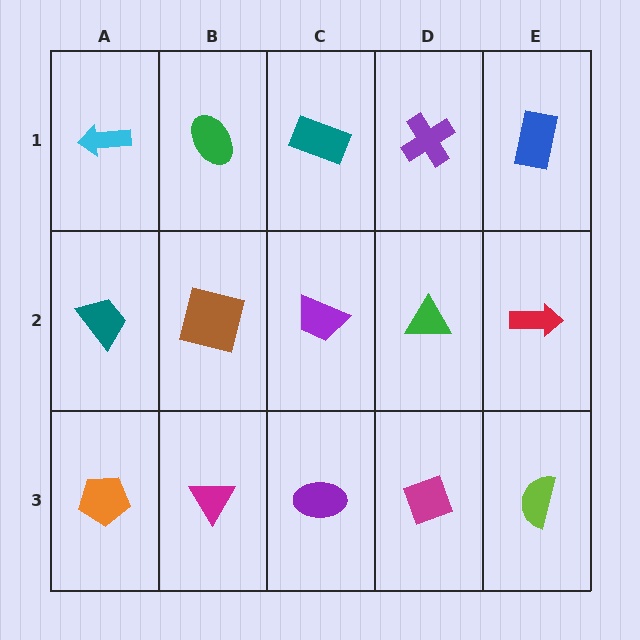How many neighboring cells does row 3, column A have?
2.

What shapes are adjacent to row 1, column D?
A green triangle (row 2, column D), a teal rectangle (row 1, column C), a blue rectangle (row 1, column E).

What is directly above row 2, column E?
A blue rectangle.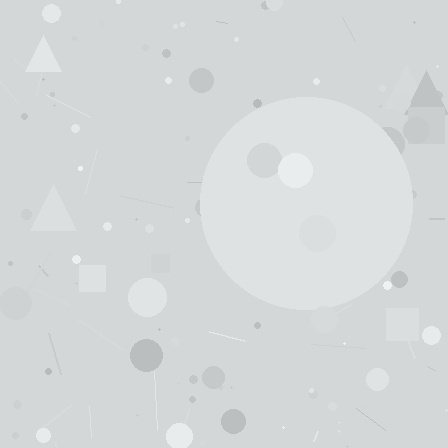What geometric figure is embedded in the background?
A circle is embedded in the background.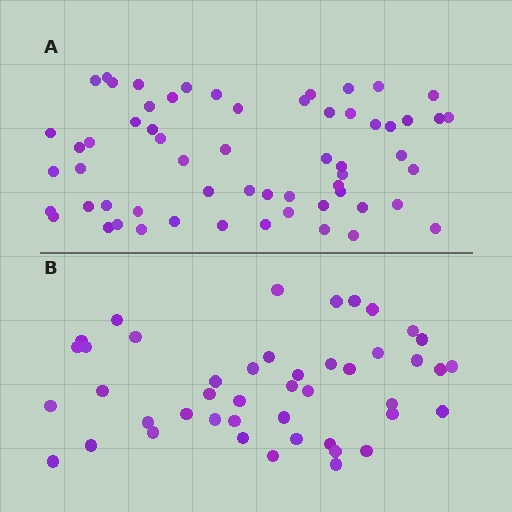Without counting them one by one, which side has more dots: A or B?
Region A (the top region) has more dots.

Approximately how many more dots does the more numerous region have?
Region A has approximately 15 more dots than region B.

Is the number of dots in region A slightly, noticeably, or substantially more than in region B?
Region A has noticeably more, but not dramatically so. The ratio is roughly 1.3 to 1.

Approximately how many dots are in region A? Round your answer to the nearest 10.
About 60 dots.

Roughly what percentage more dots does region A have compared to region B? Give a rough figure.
About 35% more.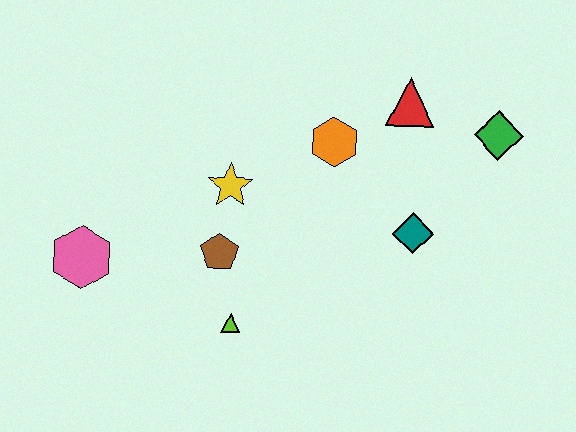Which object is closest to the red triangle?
The orange hexagon is closest to the red triangle.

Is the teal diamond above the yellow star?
No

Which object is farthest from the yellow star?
The green diamond is farthest from the yellow star.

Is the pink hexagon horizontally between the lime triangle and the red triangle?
No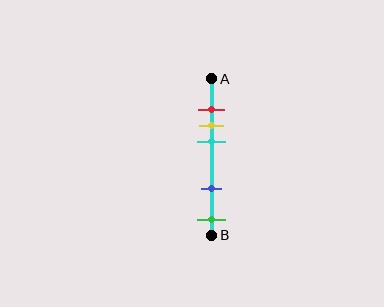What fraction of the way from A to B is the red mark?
The red mark is approximately 20% (0.2) of the way from A to B.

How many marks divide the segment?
There are 5 marks dividing the segment.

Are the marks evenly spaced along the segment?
No, the marks are not evenly spaced.